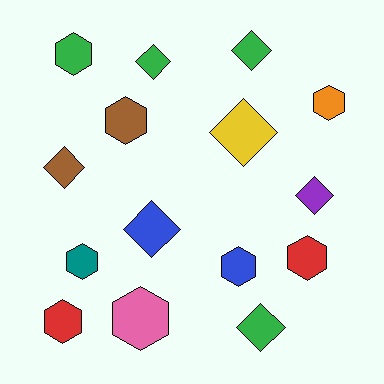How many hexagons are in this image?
There are 8 hexagons.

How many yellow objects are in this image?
There is 1 yellow object.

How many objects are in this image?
There are 15 objects.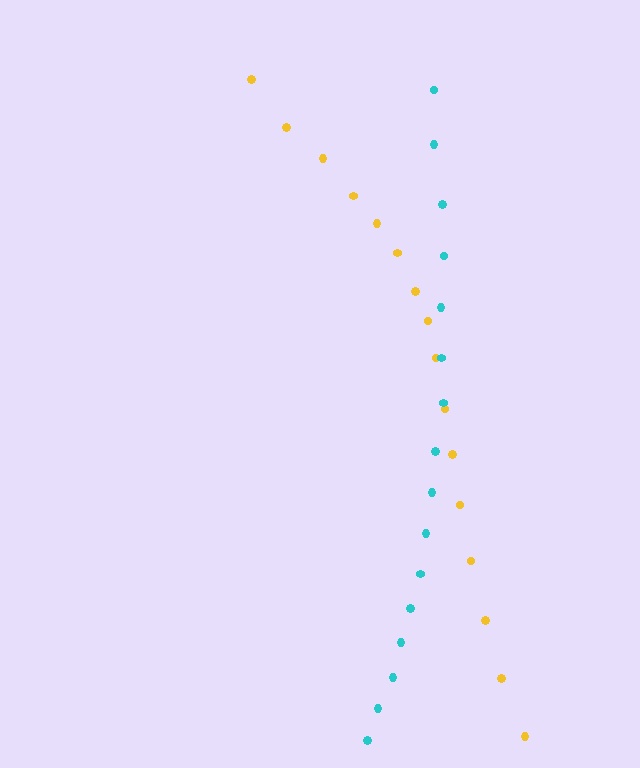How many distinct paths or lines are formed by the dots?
There are 2 distinct paths.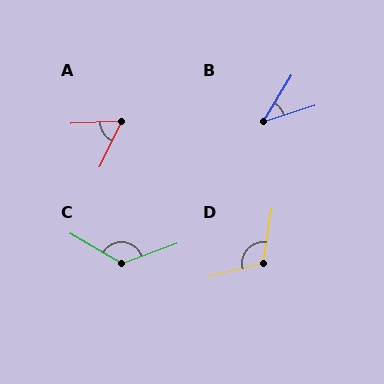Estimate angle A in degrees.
Approximately 61 degrees.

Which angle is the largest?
C, at approximately 130 degrees.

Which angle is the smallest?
B, at approximately 41 degrees.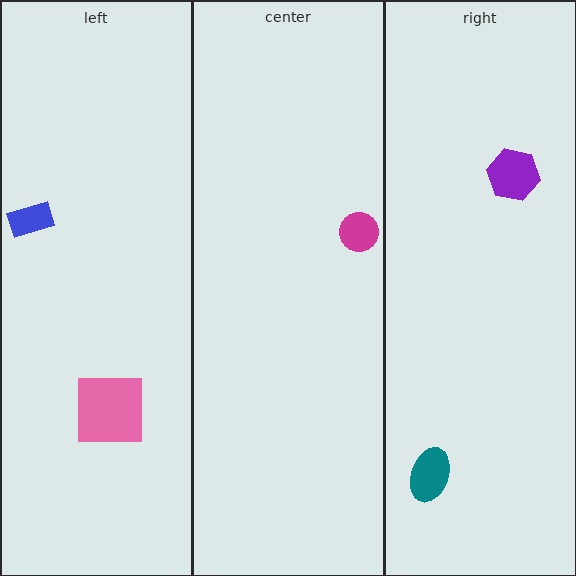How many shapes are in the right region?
2.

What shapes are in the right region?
The purple hexagon, the teal ellipse.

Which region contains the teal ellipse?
The right region.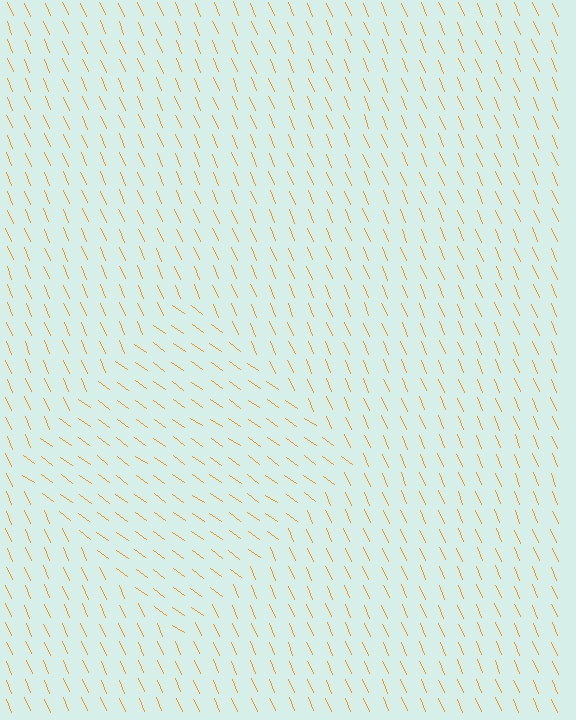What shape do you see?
I see a diamond.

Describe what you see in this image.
The image is filled with small orange line segments. A diamond region in the image has lines oriented differently from the surrounding lines, creating a visible texture boundary.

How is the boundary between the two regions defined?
The boundary is defined purely by a change in line orientation (approximately 31 degrees difference). All lines are the same color and thickness.